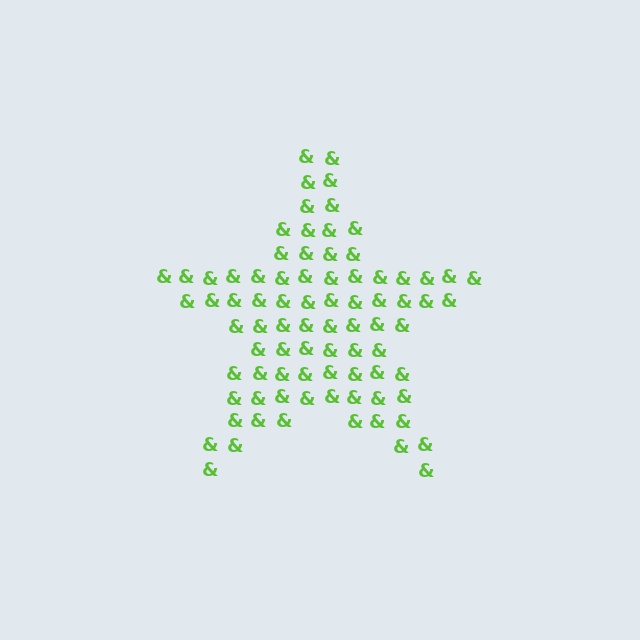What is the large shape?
The large shape is a star.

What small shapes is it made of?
It is made of small ampersands.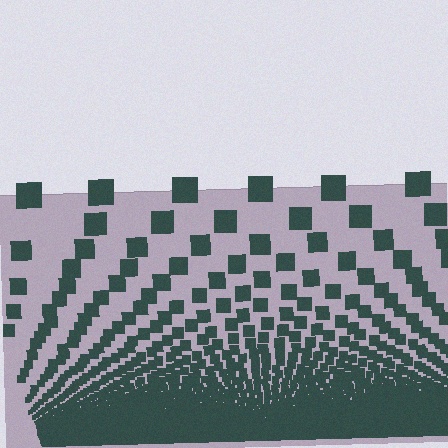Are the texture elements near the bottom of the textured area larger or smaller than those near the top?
Smaller. The gradient is inverted — elements near the bottom are smaller and denser.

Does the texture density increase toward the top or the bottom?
Density increases toward the bottom.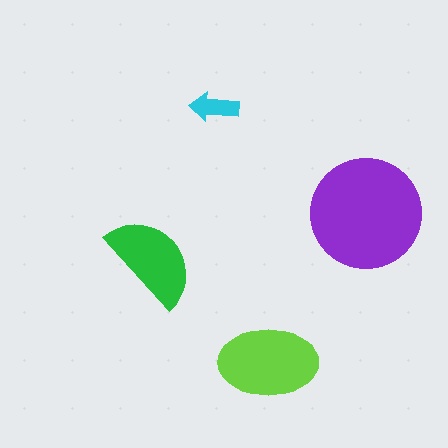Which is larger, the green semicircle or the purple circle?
The purple circle.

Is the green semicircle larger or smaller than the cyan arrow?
Larger.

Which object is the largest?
The purple circle.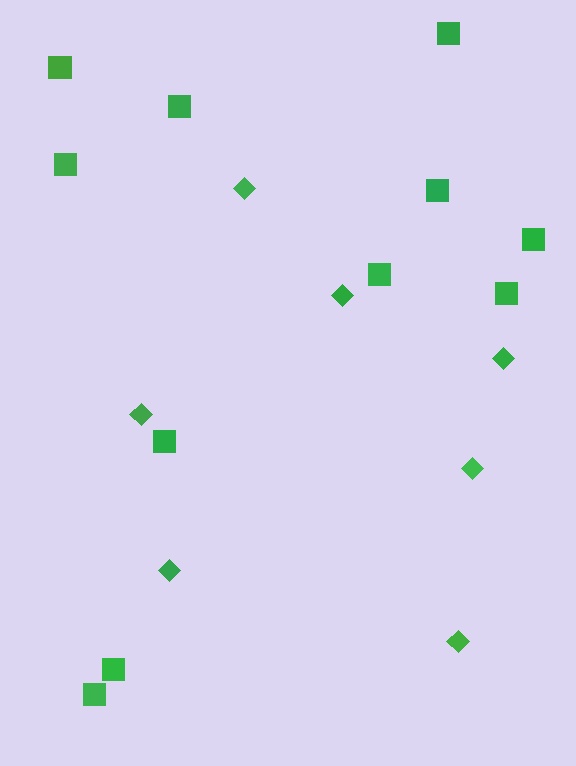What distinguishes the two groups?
There are 2 groups: one group of diamonds (7) and one group of squares (11).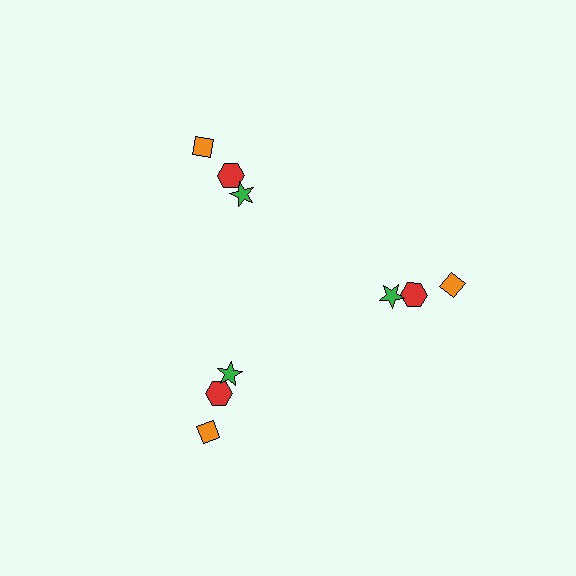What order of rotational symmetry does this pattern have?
This pattern has 3-fold rotational symmetry.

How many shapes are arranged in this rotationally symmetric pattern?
There are 9 shapes, arranged in 3 groups of 3.